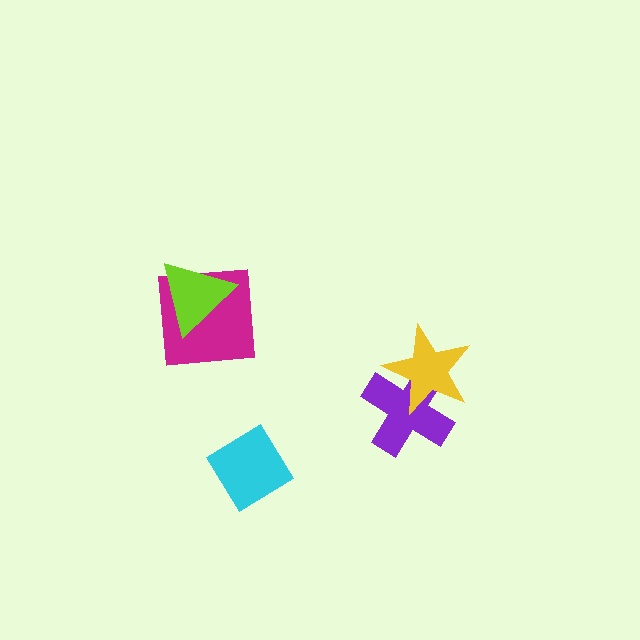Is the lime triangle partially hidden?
No, no other shape covers it.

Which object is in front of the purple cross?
The yellow star is in front of the purple cross.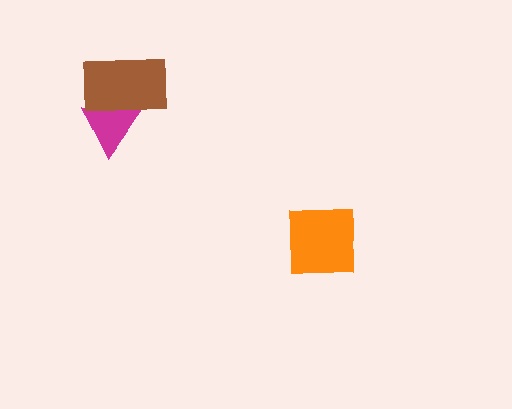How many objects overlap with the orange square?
0 objects overlap with the orange square.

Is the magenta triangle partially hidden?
Yes, it is partially covered by another shape.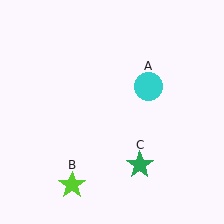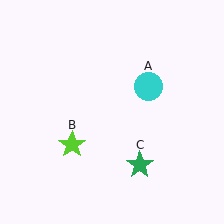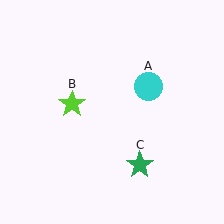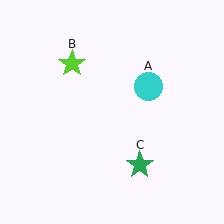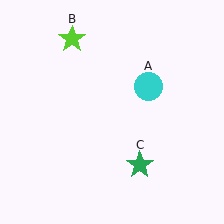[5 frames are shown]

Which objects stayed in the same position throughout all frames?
Cyan circle (object A) and green star (object C) remained stationary.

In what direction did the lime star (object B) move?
The lime star (object B) moved up.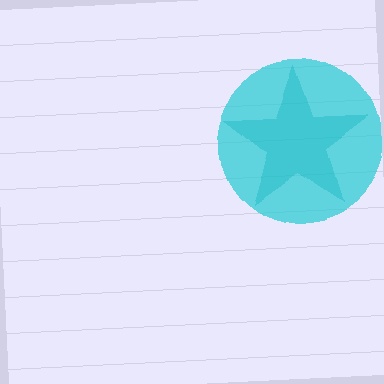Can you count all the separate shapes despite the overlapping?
Yes, there are 2 separate shapes.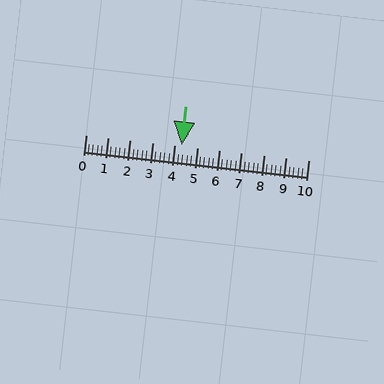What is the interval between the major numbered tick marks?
The major tick marks are spaced 1 units apart.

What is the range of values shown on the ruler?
The ruler shows values from 0 to 10.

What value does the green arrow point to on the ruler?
The green arrow points to approximately 4.3.